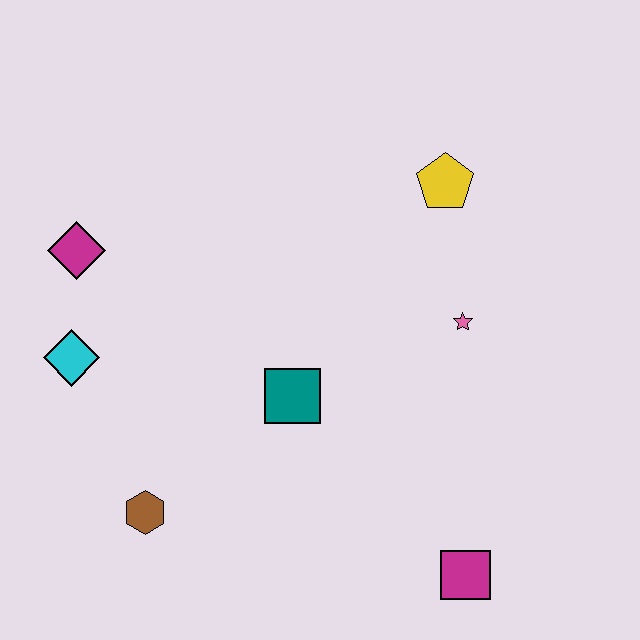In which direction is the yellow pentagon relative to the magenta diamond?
The yellow pentagon is to the right of the magenta diamond.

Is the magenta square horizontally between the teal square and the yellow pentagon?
No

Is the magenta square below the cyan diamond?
Yes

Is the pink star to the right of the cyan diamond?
Yes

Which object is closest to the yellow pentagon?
The pink star is closest to the yellow pentagon.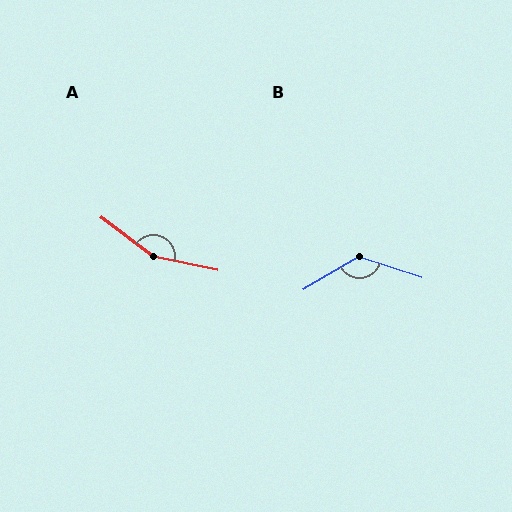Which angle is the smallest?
B, at approximately 131 degrees.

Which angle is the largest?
A, at approximately 154 degrees.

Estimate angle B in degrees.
Approximately 131 degrees.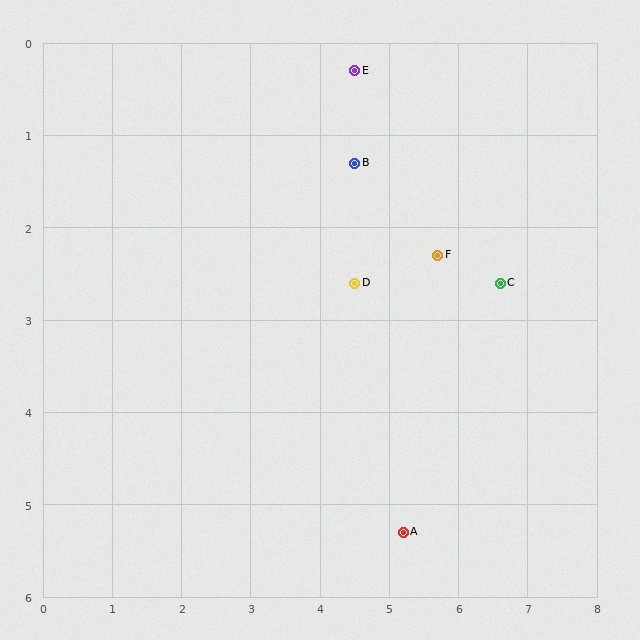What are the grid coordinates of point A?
Point A is at approximately (5.2, 5.3).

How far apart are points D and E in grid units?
Points D and E are about 2.3 grid units apart.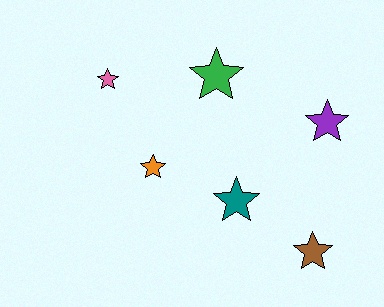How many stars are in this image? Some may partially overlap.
There are 6 stars.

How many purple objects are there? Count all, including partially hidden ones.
There is 1 purple object.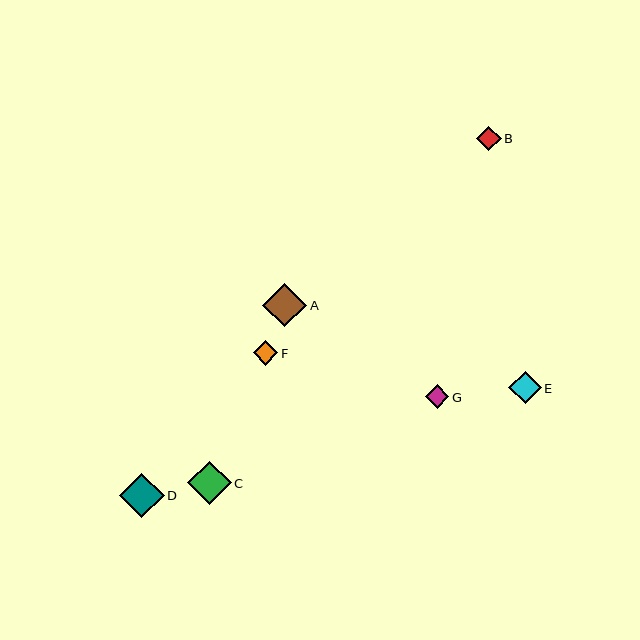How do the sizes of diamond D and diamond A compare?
Diamond D and diamond A are approximately the same size.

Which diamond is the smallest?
Diamond G is the smallest with a size of approximately 24 pixels.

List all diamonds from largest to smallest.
From largest to smallest: D, A, C, E, F, B, G.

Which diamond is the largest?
Diamond D is the largest with a size of approximately 45 pixels.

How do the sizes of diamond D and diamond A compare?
Diamond D and diamond A are approximately the same size.